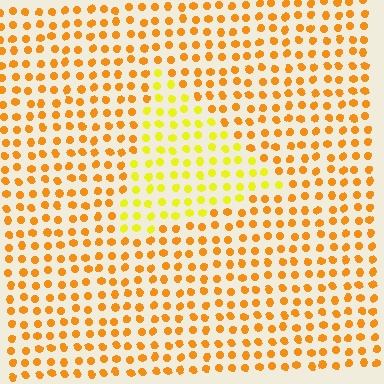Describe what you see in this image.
The image is filled with small orange elements in a uniform arrangement. A triangle-shaped region is visible where the elements are tinted to a slightly different hue, forming a subtle color boundary.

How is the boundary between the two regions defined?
The boundary is defined purely by a slight shift in hue (about 31 degrees). Spacing, size, and orientation are identical on both sides.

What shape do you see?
I see a triangle.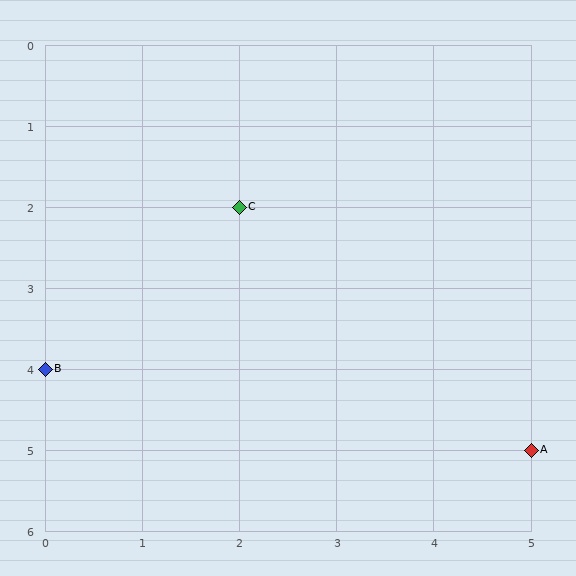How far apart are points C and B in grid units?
Points C and B are 2 columns and 2 rows apart (about 2.8 grid units diagonally).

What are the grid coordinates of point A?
Point A is at grid coordinates (5, 5).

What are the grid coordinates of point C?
Point C is at grid coordinates (2, 2).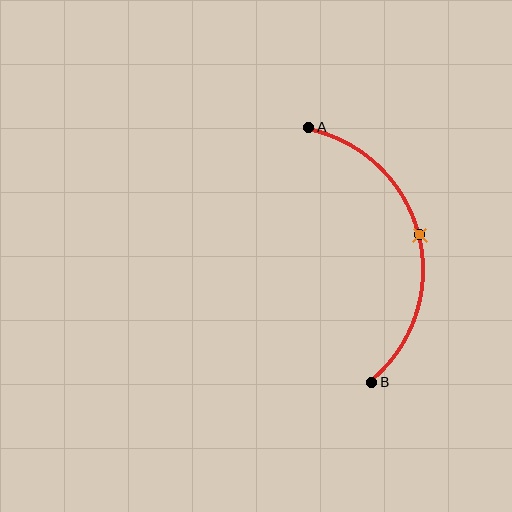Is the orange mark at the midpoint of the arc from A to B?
Yes. The orange mark lies on the arc at equal arc-length from both A and B — it is the arc midpoint.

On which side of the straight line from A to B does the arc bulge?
The arc bulges to the right of the straight line connecting A and B.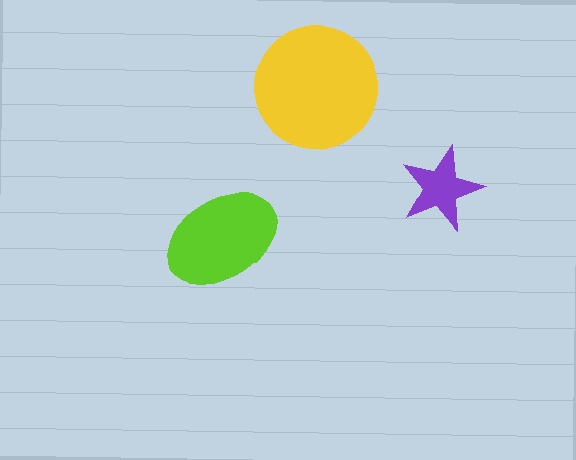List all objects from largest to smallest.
The yellow circle, the lime ellipse, the purple star.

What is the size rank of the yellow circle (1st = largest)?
1st.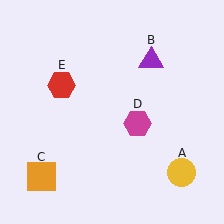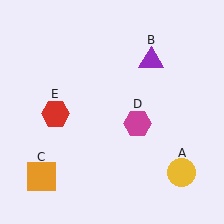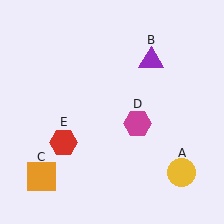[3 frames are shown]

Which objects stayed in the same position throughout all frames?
Yellow circle (object A) and purple triangle (object B) and orange square (object C) and magenta hexagon (object D) remained stationary.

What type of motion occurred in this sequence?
The red hexagon (object E) rotated counterclockwise around the center of the scene.